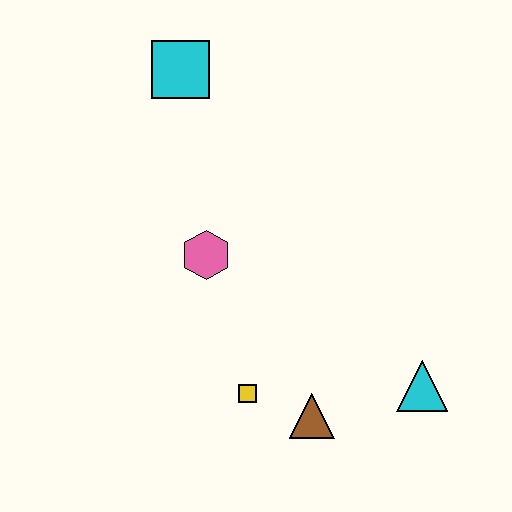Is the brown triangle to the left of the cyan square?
No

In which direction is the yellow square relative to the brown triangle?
The yellow square is to the left of the brown triangle.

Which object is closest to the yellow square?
The brown triangle is closest to the yellow square.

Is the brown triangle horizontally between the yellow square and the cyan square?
No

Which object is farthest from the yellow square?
The cyan square is farthest from the yellow square.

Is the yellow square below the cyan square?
Yes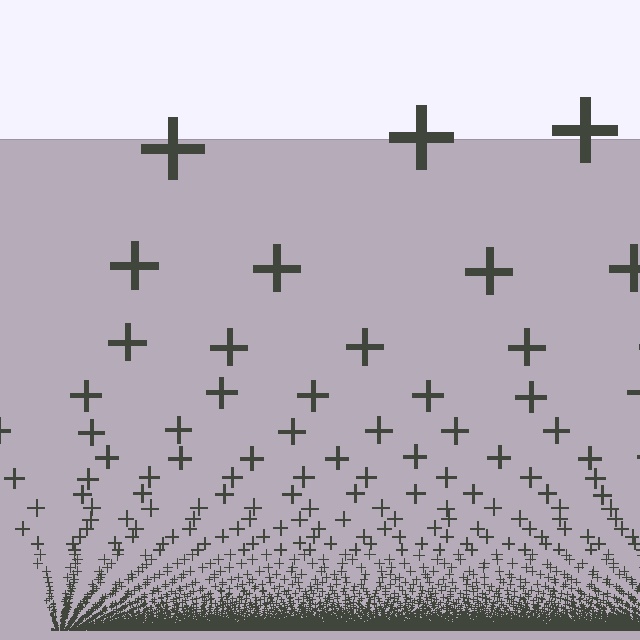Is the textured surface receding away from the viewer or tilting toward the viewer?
The surface appears to tilt toward the viewer. Texture elements get larger and sparser toward the top.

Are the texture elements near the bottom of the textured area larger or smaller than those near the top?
Smaller. The gradient is inverted — elements near the bottom are smaller and denser.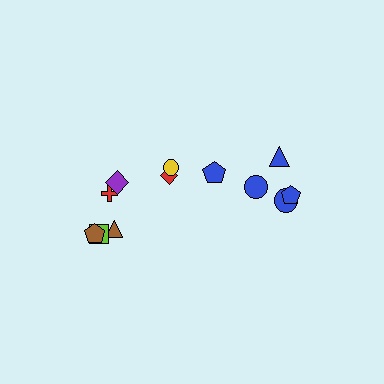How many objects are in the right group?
There are 5 objects.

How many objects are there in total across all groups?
There are 12 objects.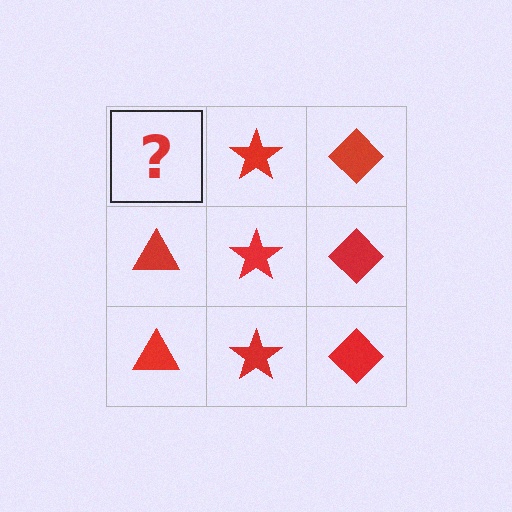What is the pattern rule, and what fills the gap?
The rule is that each column has a consistent shape. The gap should be filled with a red triangle.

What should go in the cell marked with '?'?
The missing cell should contain a red triangle.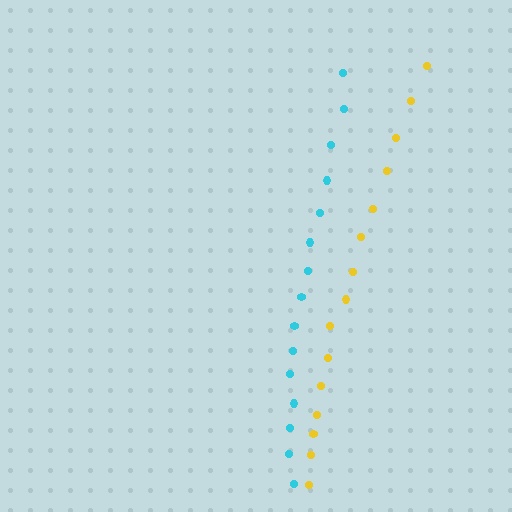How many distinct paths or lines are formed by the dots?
There are 2 distinct paths.